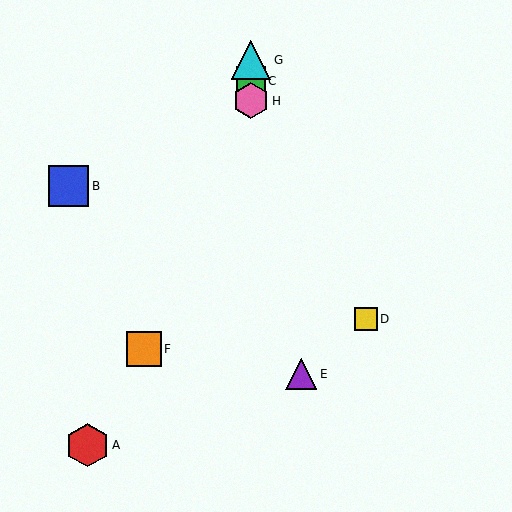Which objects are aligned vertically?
Objects C, G, H are aligned vertically.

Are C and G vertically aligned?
Yes, both are at x≈251.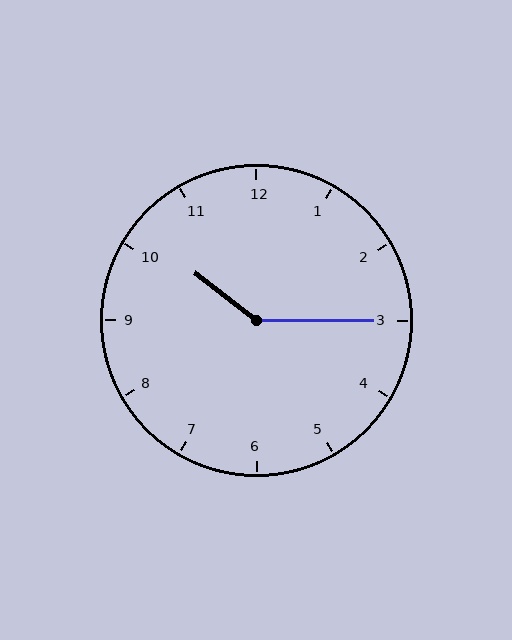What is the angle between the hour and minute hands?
Approximately 142 degrees.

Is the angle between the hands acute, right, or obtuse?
It is obtuse.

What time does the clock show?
10:15.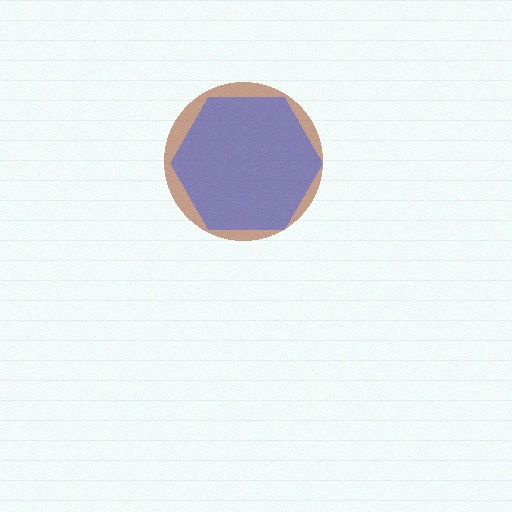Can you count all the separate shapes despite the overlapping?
Yes, there are 2 separate shapes.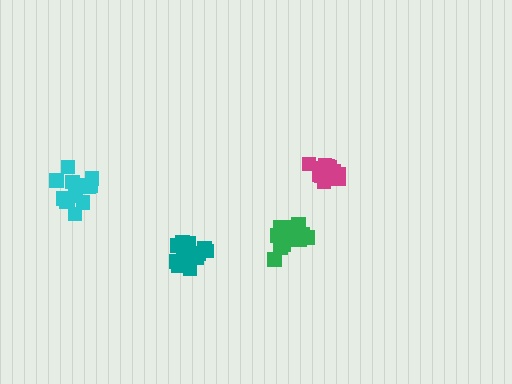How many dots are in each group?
Group 1: 17 dots, Group 2: 14 dots, Group 3: 17 dots, Group 4: 14 dots (62 total).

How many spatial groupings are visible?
There are 4 spatial groupings.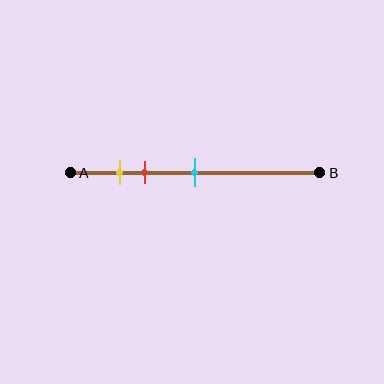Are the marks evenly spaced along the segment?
No, the marks are not evenly spaced.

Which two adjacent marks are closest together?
The yellow and red marks are the closest adjacent pair.